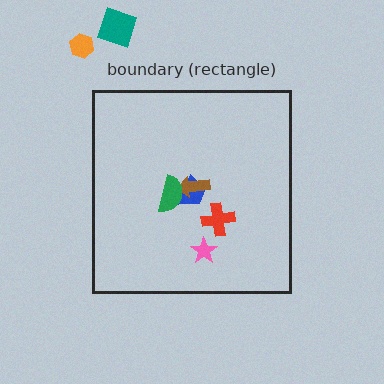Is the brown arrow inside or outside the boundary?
Inside.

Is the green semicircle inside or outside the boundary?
Inside.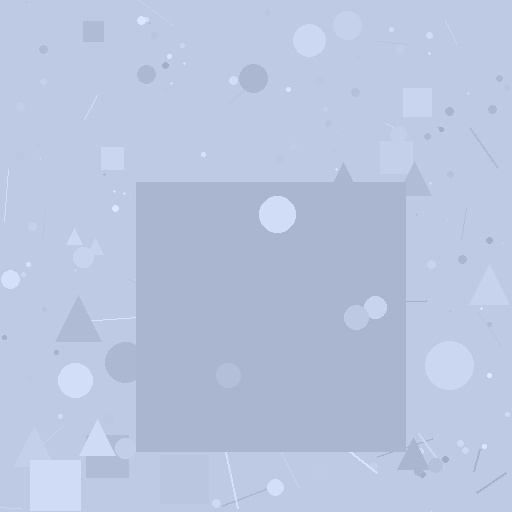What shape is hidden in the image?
A square is hidden in the image.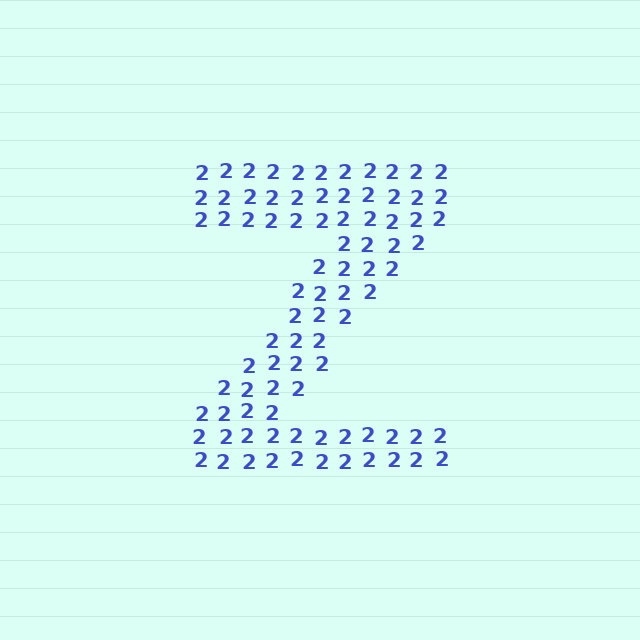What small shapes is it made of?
It is made of small digit 2's.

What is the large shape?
The large shape is the letter Z.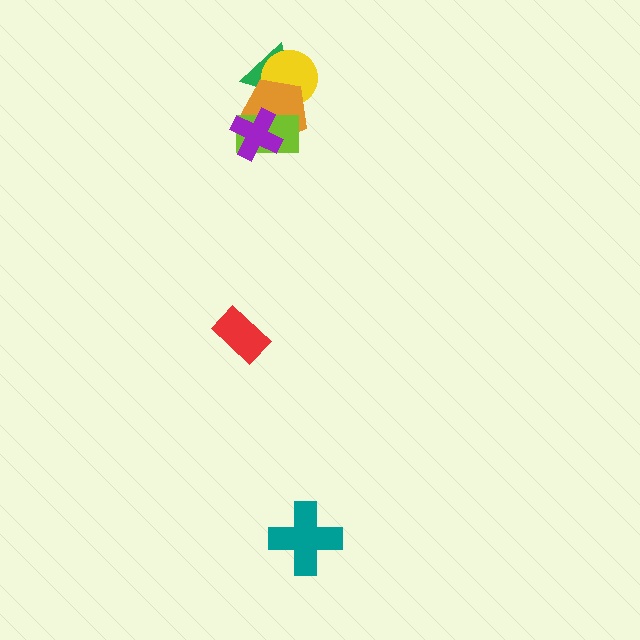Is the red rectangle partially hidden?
No, no other shape covers it.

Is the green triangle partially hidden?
Yes, it is partially covered by another shape.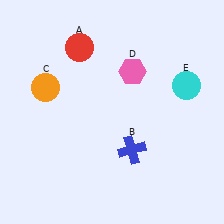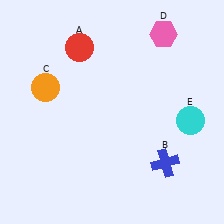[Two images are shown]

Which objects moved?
The objects that moved are: the blue cross (B), the pink hexagon (D), the cyan circle (E).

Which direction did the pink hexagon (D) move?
The pink hexagon (D) moved up.